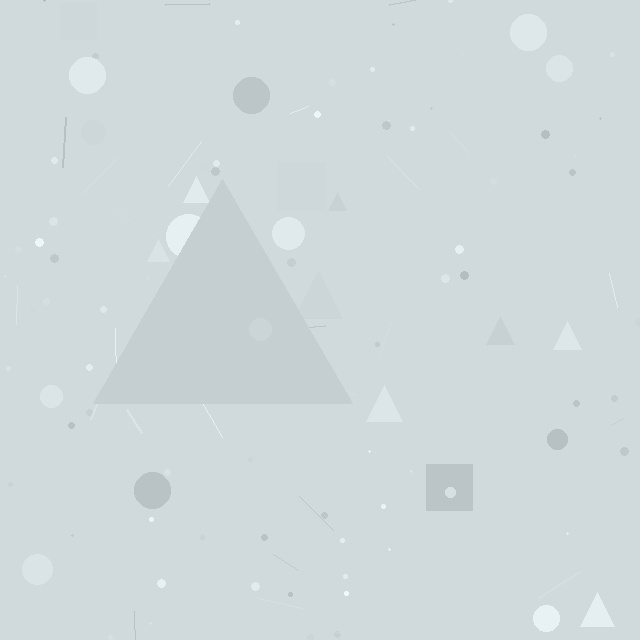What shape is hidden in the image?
A triangle is hidden in the image.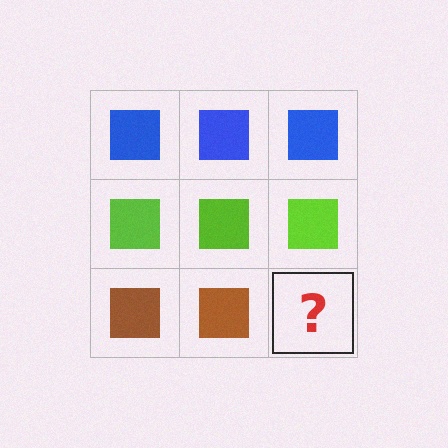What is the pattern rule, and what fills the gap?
The rule is that each row has a consistent color. The gap should be filled with a brown square.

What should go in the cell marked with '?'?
The missing cell should contain a brown square.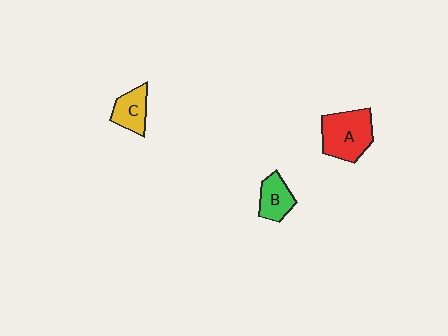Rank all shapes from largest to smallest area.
From largest to smallest: A (red), B (green), C (yellow).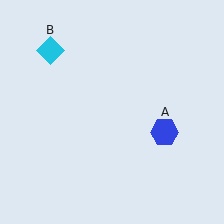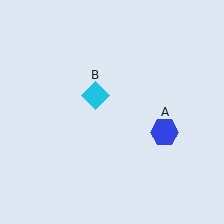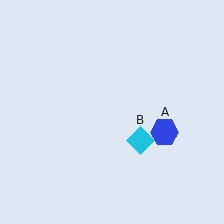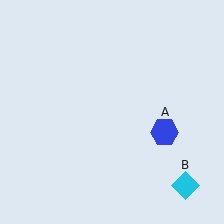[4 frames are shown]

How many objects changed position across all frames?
1 object changed position: cyan diamond (object B).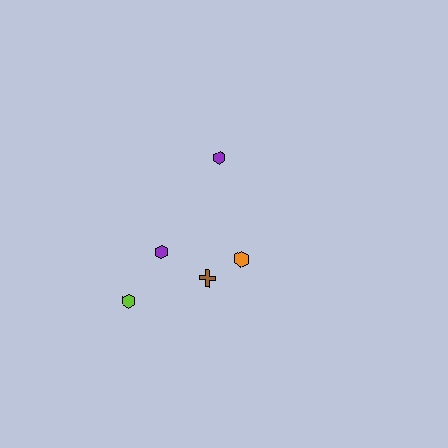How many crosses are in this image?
There is 1 cross.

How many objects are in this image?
There are 5 objects.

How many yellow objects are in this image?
There are no yellow objects.